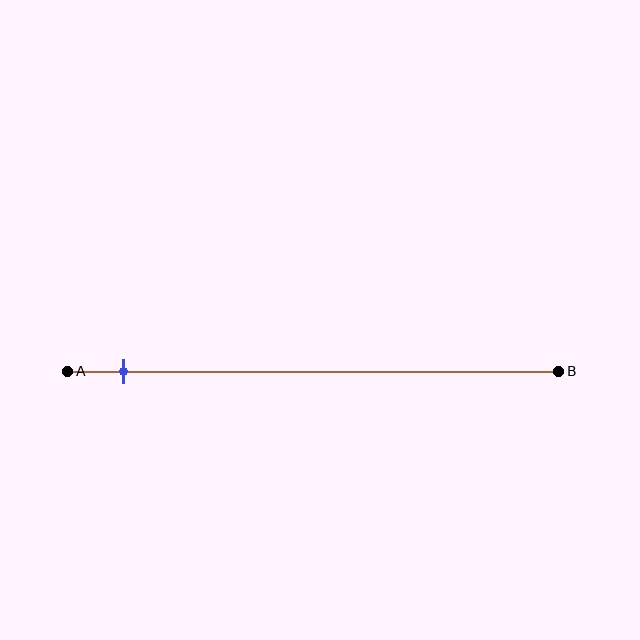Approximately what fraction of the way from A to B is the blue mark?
The blue mark is approximately 10% of the way from A to B.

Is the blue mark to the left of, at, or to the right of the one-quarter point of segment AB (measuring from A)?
The blue mark is to the left of the one-quarter point of segment AB.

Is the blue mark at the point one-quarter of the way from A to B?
No, the mark is at about 10% from A, not at the 25% one-quarter point.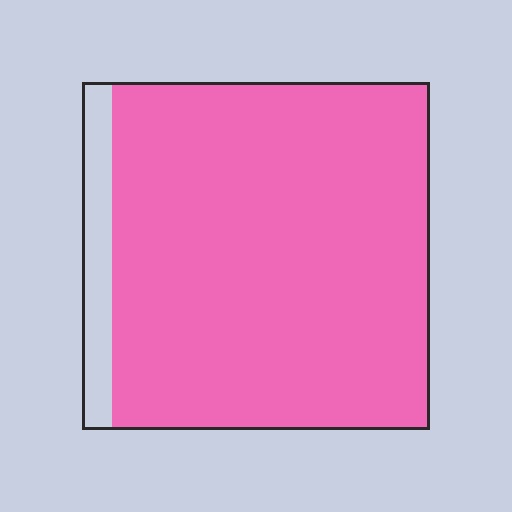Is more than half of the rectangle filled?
Yes.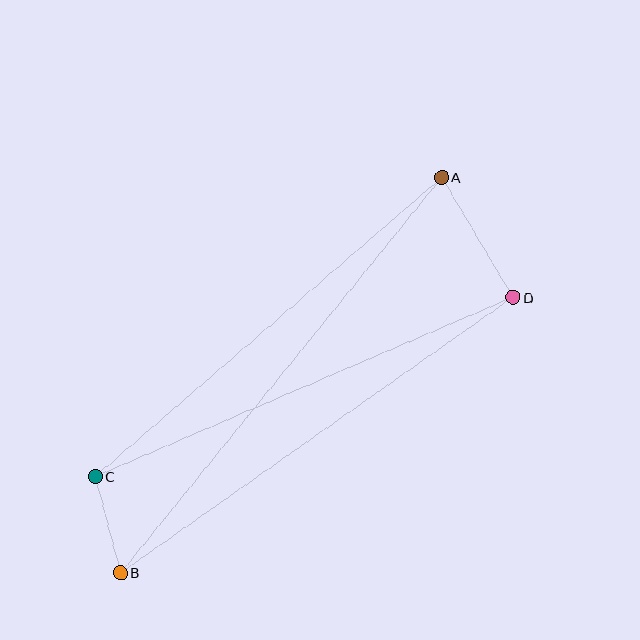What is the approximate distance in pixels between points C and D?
The distance between C and D is approximately 455 pixels.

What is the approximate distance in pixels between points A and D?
The distance between A and D is approximately 140 pixels.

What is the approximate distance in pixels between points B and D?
The distance between B and D is approximately 479 pixels.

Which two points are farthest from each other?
Points A and B are farthest from each other.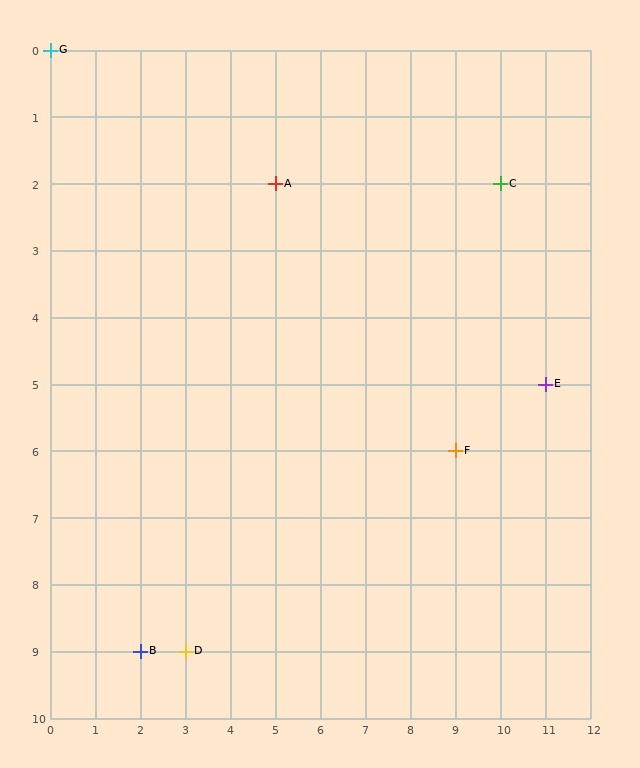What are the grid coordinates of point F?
Point F is at grid coordinates (9, 6).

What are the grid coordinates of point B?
Point B is at grid coordinates (2, 9).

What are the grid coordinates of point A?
Point A is at grid coordinates (5, 2).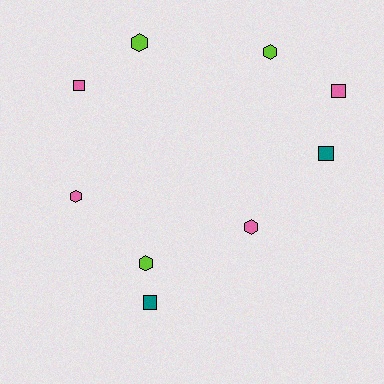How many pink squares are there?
There are 2 pink squares.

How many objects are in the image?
There are 9 objects.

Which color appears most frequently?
Pink, with 4 objects.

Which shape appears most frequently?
Hexagon, with 5 objects.